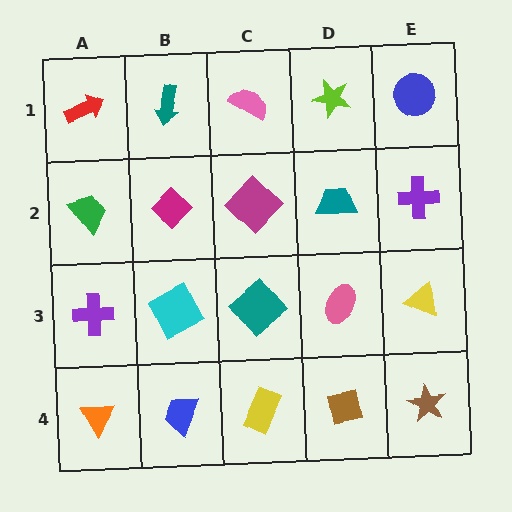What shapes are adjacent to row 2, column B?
A teal arrow (row 1, column B), a cyan square (row 3, column B), a green trapezoid (row 2, column A), a magenta diamond (row 2, column C).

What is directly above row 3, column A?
A green trapezoid.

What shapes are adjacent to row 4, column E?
A yellow triangle (row 3, column E), a brown square (row 4, column D).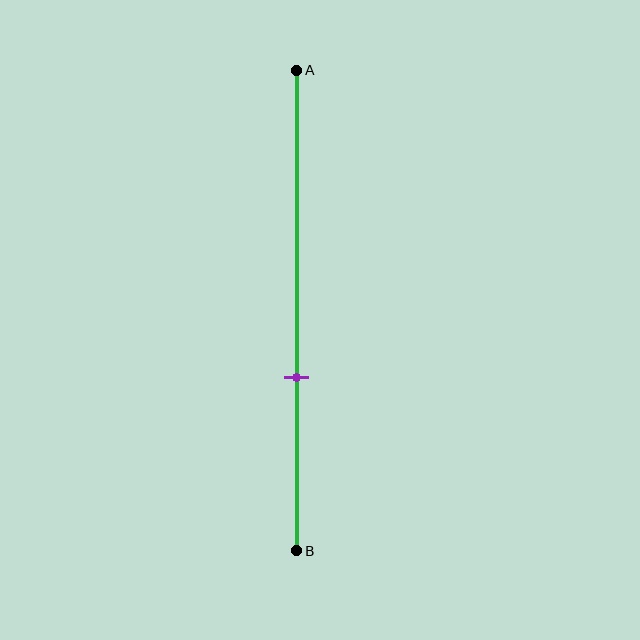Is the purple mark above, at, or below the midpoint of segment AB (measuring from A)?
The purple mark is below the midpoint of segment AB.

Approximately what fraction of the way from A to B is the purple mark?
The purple mark is approximately 65% of the way from A to B.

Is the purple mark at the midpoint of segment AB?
No, the mark is at about 65% from A, not at the 50% midpoint.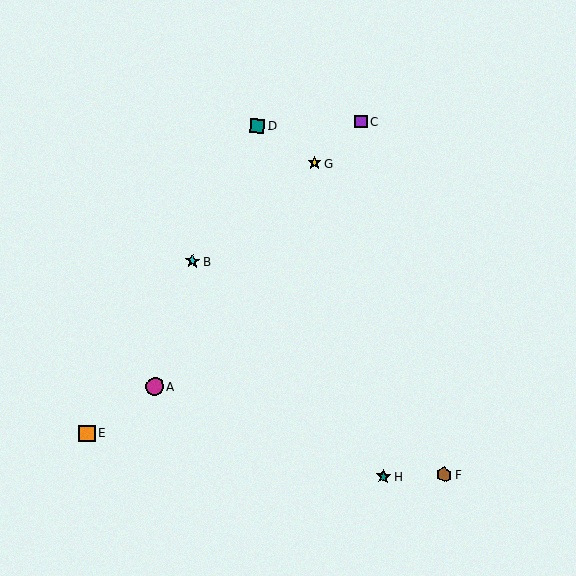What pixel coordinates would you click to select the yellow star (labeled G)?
Click at (314, 163) to select the yellow star G.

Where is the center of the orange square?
The center of the orange square is at (86, 433).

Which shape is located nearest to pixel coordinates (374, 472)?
The teal star (labeled H) at (383, 477) is nearest to that location.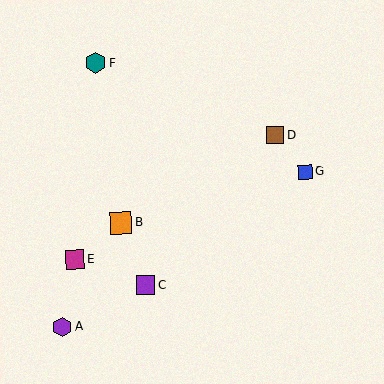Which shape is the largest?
The orange square (labeled B) is the largest.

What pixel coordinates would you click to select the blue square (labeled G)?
Click at (305, 172) to select the blue square G.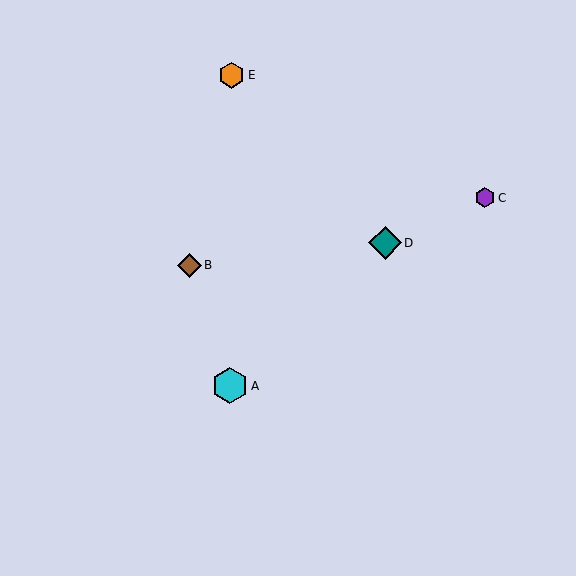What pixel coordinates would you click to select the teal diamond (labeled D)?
Click at (385, 243) to select the teal diamond D.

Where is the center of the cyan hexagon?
The center of the cyan hexagon is at (230, 386).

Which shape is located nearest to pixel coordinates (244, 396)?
The cyan hexagon (labeled A) at (230, 386) is nearest to that location.